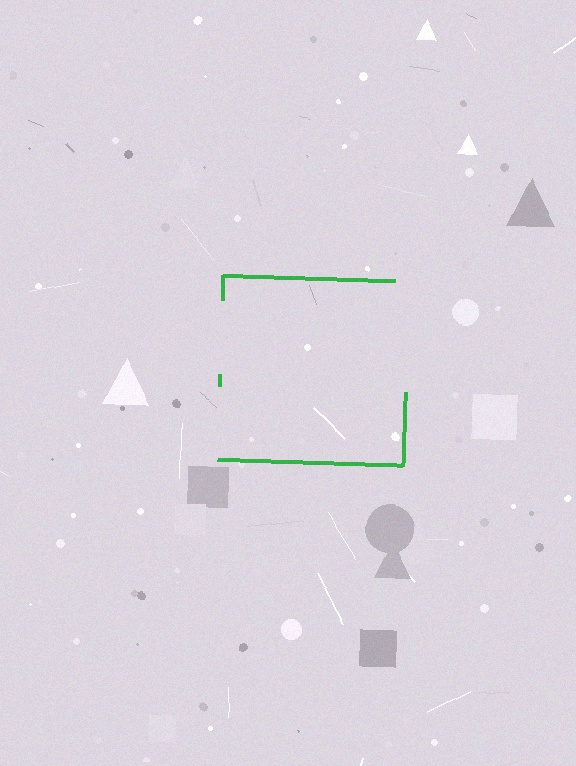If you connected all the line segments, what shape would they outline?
They would outline a square.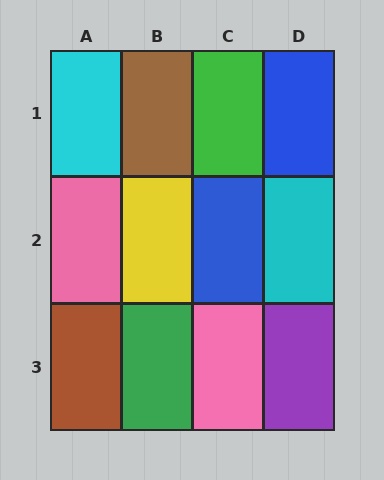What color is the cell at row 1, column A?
Cyan.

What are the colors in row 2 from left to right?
Pink, yellow, blue, cyan.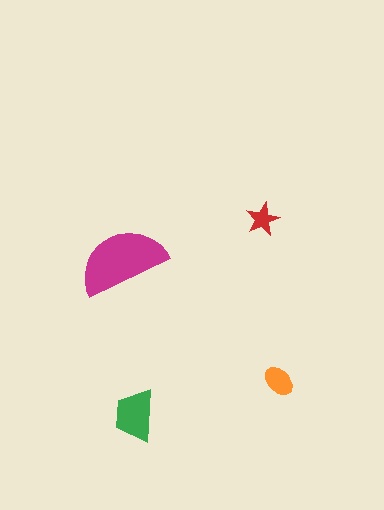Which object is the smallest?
The red star.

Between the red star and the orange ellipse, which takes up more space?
The orange ellipse.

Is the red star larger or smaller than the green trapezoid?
Smaller.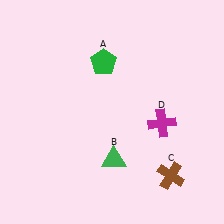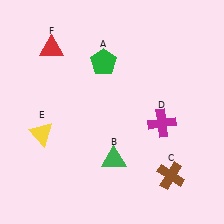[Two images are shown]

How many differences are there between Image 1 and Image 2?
There are 2 differences between the two images.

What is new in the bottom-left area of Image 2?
A yellow triangle (E) was added in the bottom-left area of Image 2.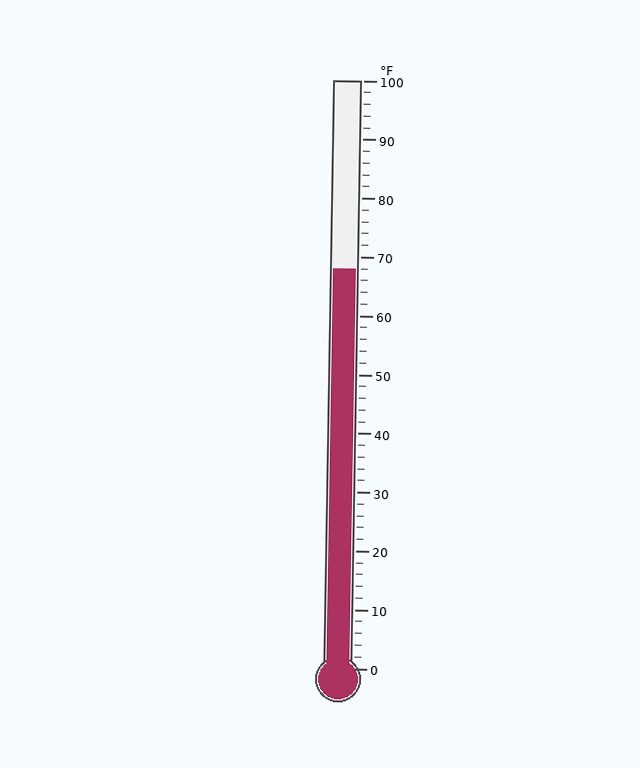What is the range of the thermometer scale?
The thermometer scale ranges from 0°F to 100°F.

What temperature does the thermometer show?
The thermometer shows approximately 68°F.